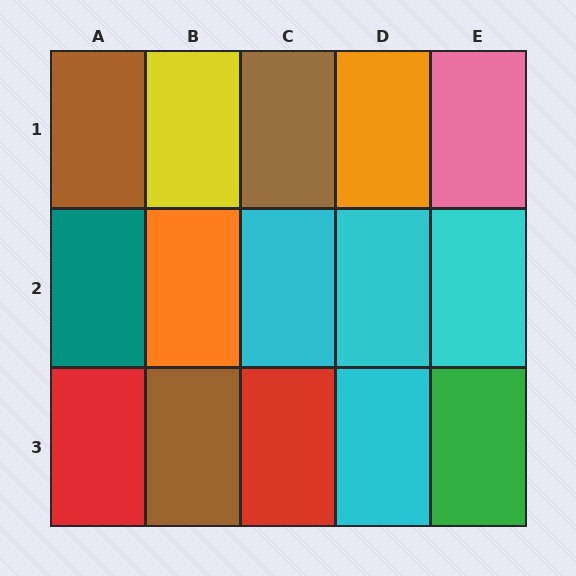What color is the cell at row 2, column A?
Teal.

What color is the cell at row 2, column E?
Cyan.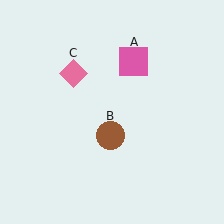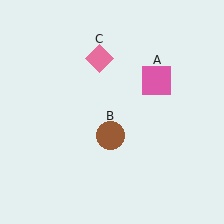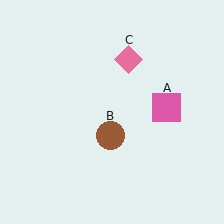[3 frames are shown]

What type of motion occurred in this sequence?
The pink square (object A), pink diamond (object C) rotated clockwise around the center of the scene.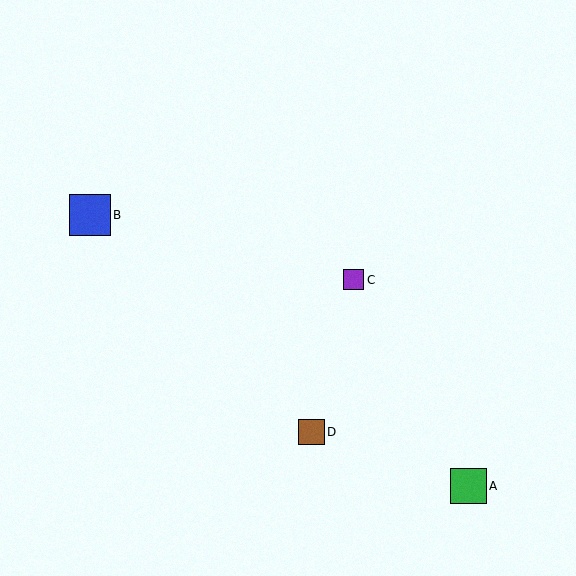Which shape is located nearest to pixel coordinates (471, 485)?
The green square (labeled A) at (468, 486) is nearest to that location.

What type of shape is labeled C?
Shape C is a purple square.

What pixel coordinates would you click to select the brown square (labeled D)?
Click at (311, 432) to select the brown square D.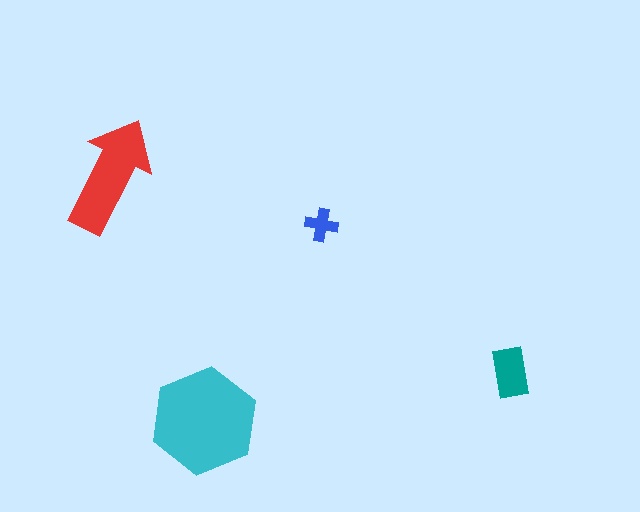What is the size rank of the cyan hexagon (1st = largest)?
1st.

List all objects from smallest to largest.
The blue cross, the teal rectangle, the red arrow, the cyan hexagon.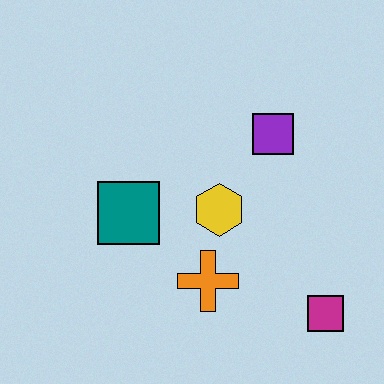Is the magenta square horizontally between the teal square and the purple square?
No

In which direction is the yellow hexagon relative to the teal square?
The yellow hexagon is to the right of the teal square.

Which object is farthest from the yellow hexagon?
The magenta square is farthest from the yellow hexagon.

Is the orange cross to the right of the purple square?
No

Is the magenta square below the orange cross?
Yes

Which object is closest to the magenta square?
The orange cross is closest to the magenta square.